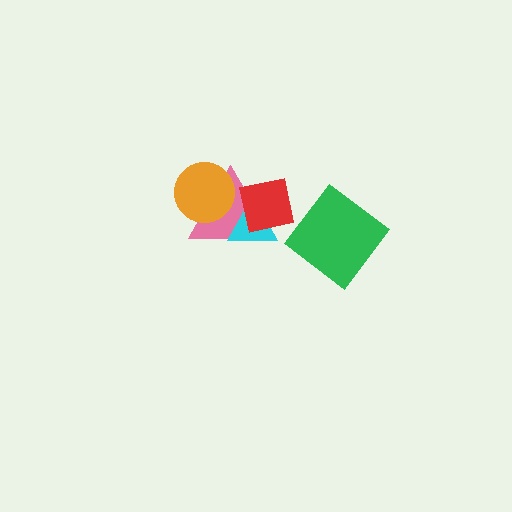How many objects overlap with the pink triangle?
3 objects overlap with the pink triangle.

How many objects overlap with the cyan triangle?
2 objects overlap with the cyan triangle.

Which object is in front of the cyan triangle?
The red square is in front of the cyan triangle.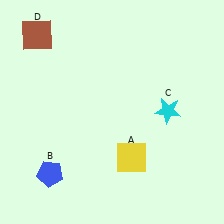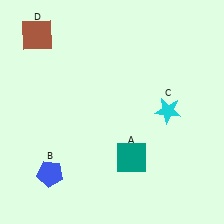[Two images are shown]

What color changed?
The square (A) changed from yellow in Image 1 to teal in Image 2.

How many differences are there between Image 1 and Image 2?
There is 1 difference between the two images.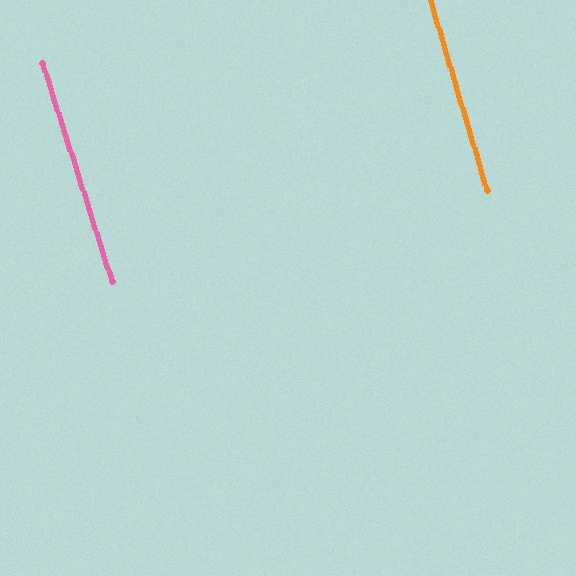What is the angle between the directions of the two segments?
Approximately 1 degree.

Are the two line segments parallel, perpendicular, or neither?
Parallel — their directions differ by only 1.1°.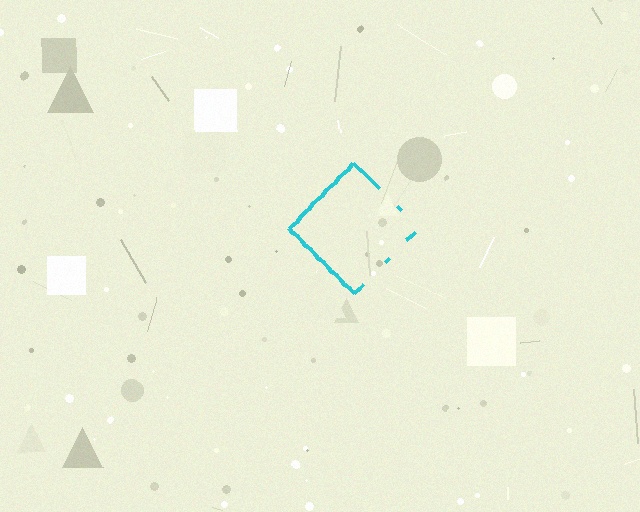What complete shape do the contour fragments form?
The contour fragments form a diamond.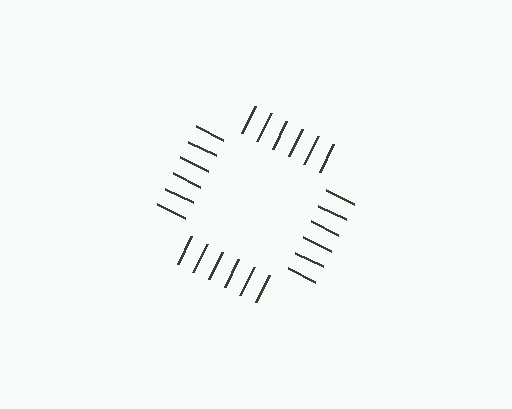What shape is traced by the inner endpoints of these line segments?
An illusory square — the line segments terminate on its edges but no continuous stroke is drawn.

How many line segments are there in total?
24 — 6 along each of the 4 edges.